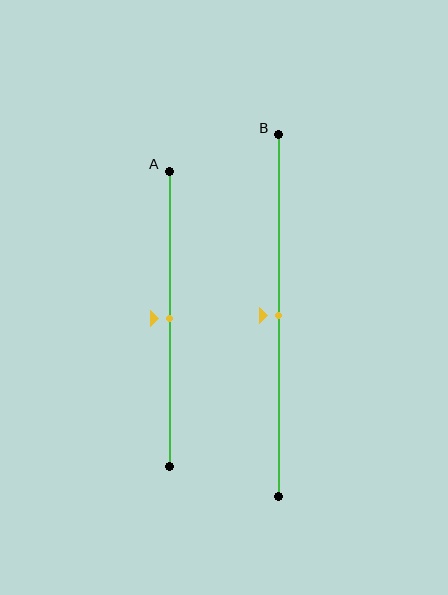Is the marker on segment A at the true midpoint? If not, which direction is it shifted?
Yes, the marker on segment A is at the true midpoint.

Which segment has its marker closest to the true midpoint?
Segment A has its marker closest to the true midpoint.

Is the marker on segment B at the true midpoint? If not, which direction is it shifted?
Yes, the marker on segment B is at the true midpoint.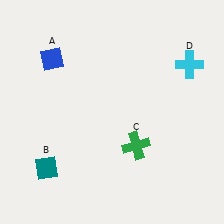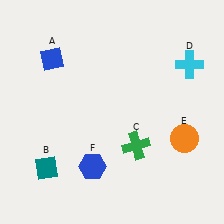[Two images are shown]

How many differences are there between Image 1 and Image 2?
There are 2 differences between the two images.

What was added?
An orange circle (E), a blue hexagon (F) were added in Image 2.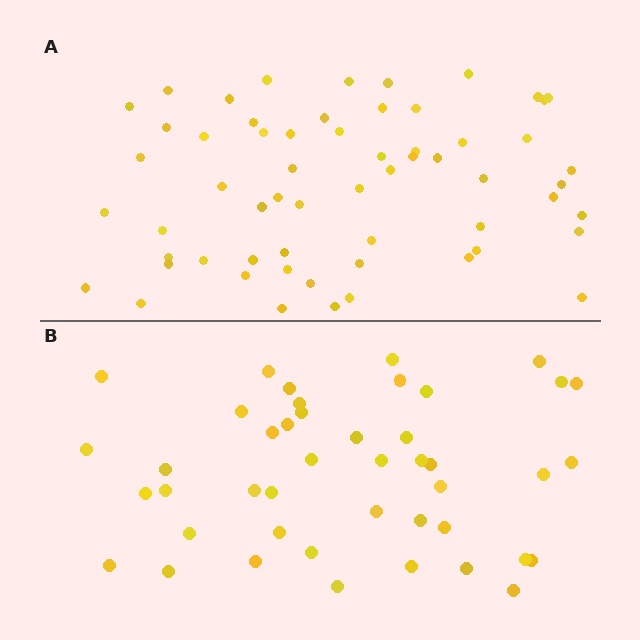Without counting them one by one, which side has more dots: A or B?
Region A (the top region) has more dots.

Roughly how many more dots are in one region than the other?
Region A has approximately 15 more dots than region B.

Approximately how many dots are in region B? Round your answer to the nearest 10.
About 40 dots. (The exact count is 44, which rounds to 40.)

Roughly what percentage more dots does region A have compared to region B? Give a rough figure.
About 35% more.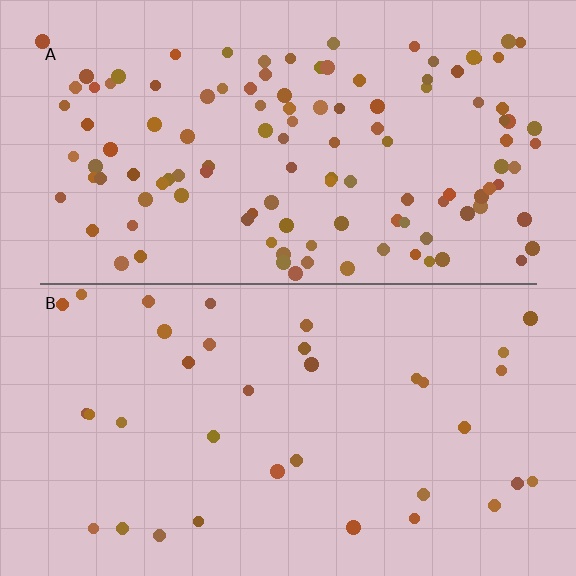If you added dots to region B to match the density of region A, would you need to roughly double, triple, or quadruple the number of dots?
Approximately triple.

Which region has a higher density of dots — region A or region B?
A (the top).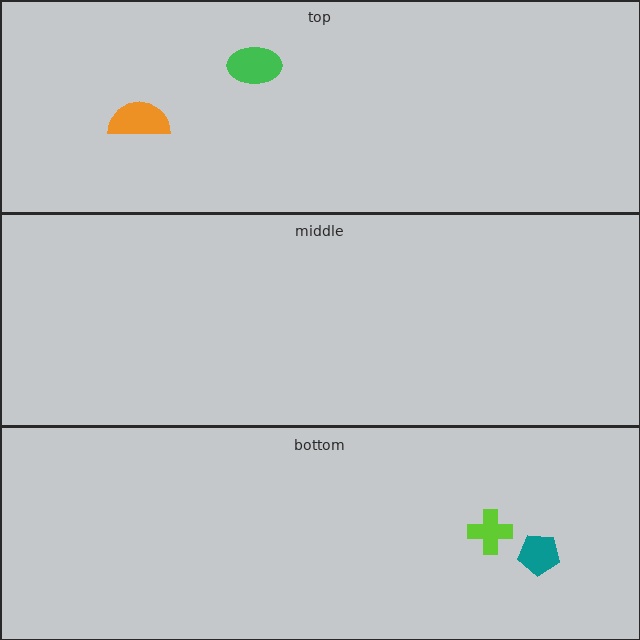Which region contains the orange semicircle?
The top region.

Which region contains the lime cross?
The bottom region.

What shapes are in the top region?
The green ellipse, the orange semicircle.